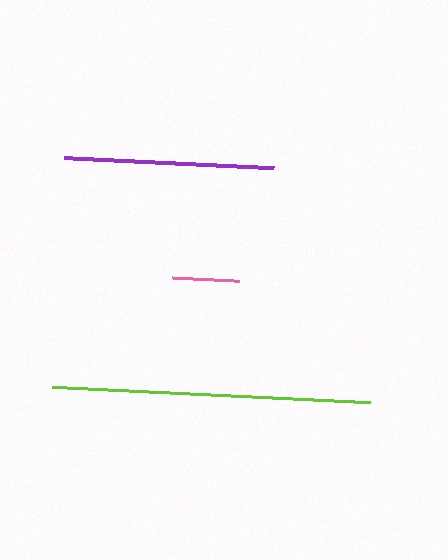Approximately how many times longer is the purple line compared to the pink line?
The purple line is approximately 3.1 times the length of the pink line.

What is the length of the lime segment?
The lime segment is approximately 319 pixels long.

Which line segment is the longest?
The lime line is the longest at approximately 319 pixels.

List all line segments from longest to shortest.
From longest to shortest: lime, purple, pink.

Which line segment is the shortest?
The pink line is the shortest at approximately 67 pixels.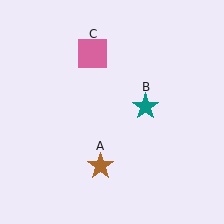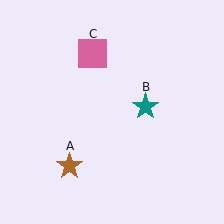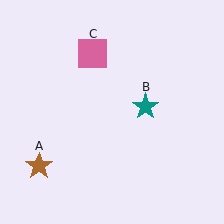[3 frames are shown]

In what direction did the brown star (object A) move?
The brown star (object A) moved left.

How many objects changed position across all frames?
1 object changed position: brown star (object A).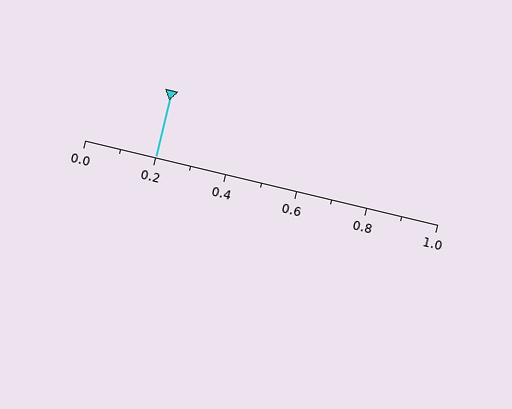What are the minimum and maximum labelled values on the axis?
The axis runs from 0.0 to 1.0.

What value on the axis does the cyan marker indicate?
The marker indicates approximately 0.2.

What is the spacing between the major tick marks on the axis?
The major ticks are spaced 0.2 apart.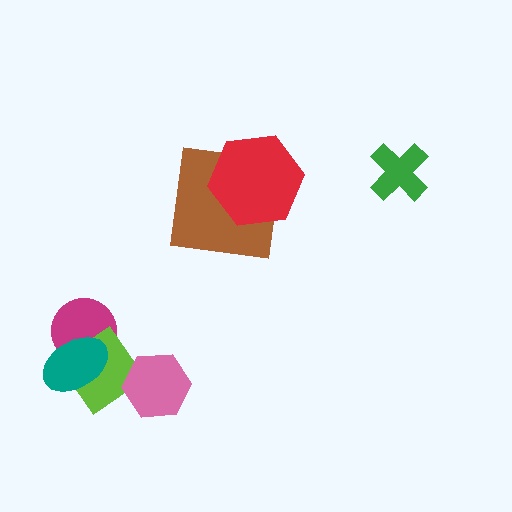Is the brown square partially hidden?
Yes, it is partially covered by another shape.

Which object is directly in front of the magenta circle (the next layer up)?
The lime diamond is directly in front of the magenta circle.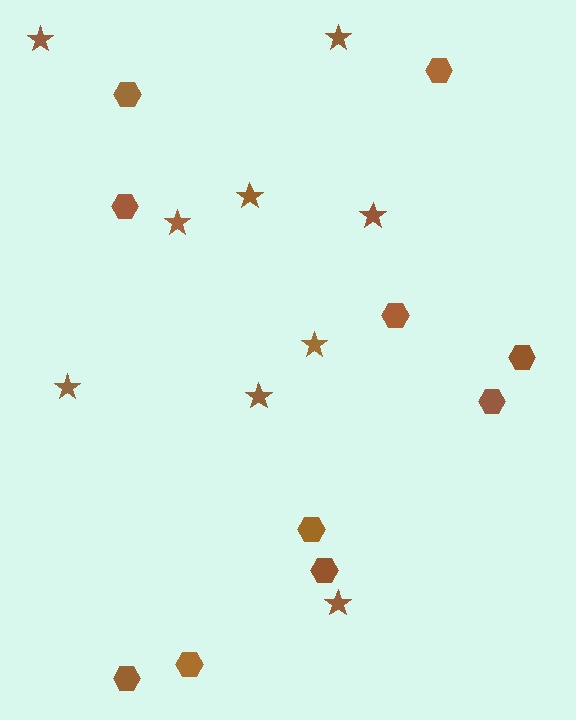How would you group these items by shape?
There are 2 groups: one group of stars (9) and one group of hexagons (10).